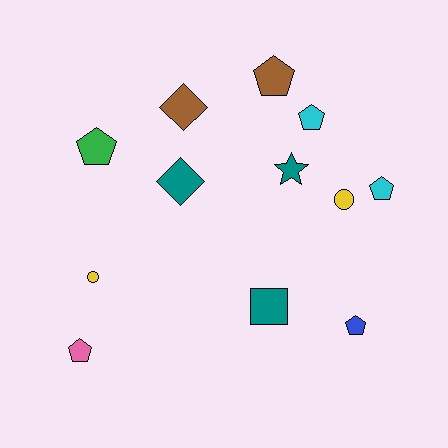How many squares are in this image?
There is 1 square.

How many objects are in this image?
There are 12 objects.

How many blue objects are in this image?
There is 1 blue object.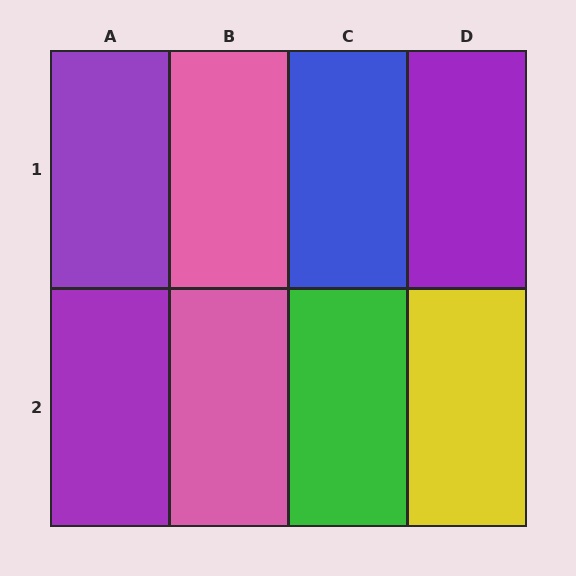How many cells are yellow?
1 cell is yellow.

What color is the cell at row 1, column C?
Blue.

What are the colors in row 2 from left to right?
Purple, pink, green, yellow.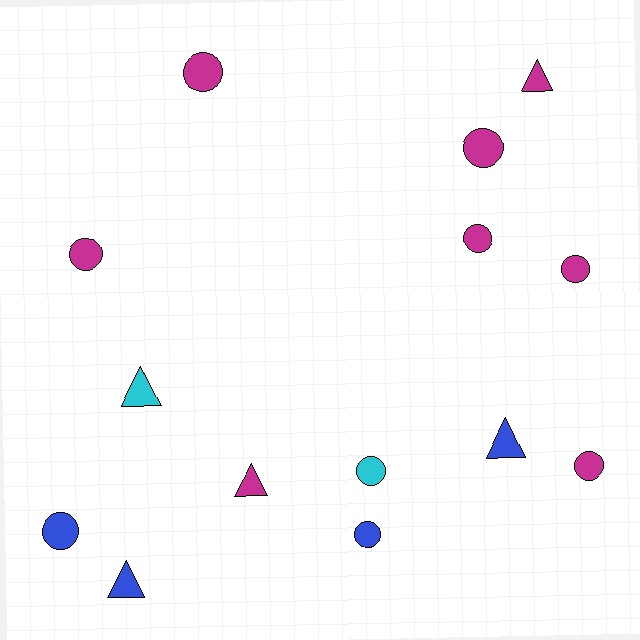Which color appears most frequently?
Magenta, with 8 objects.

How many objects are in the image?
There are 14 objects.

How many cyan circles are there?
There is 1 cyan circle.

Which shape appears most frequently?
Circle, with 9 objects.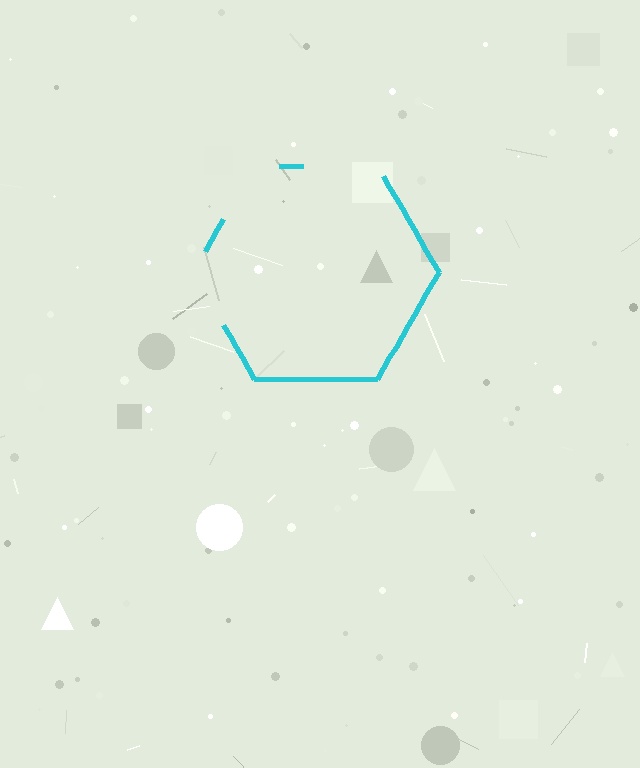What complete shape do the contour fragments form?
The contour fragments form a hexagon.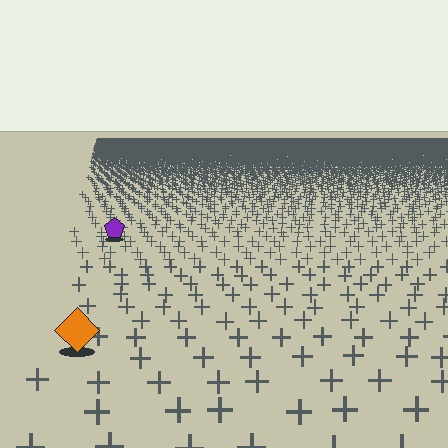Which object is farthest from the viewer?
The purple pentagon is farthest from the viewer. It appears smaller and the ground texture around it is denser.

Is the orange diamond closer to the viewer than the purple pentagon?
Yes. The orange diamond is closer — you can tell from the texture gradient: the ground texture is coarser near it.